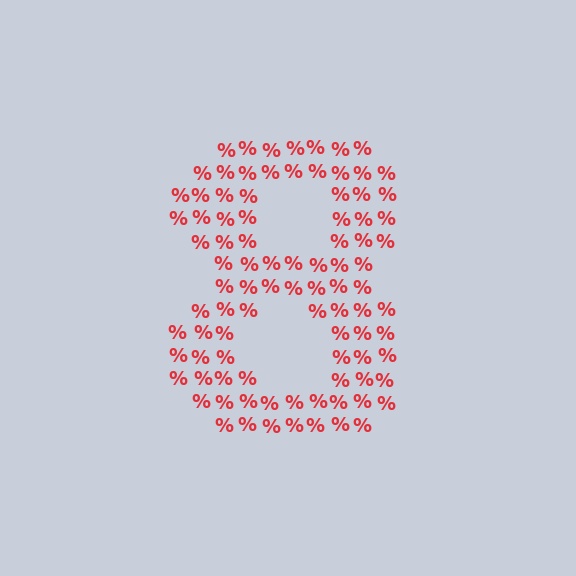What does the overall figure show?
The overall figure shows the digit 8.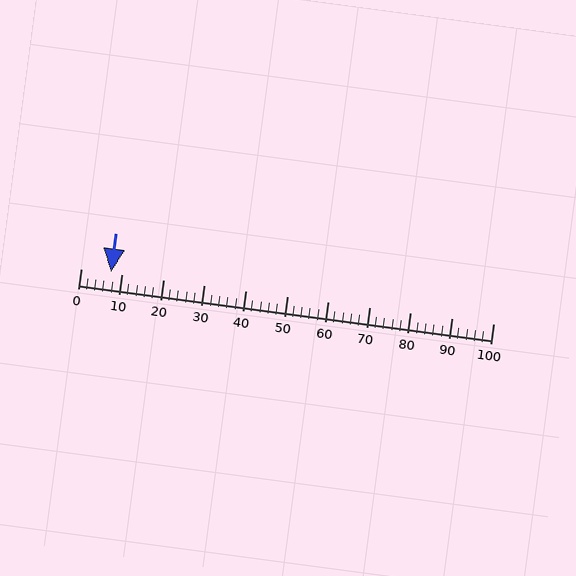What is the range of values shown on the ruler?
The ruler shows values from 0 to 100.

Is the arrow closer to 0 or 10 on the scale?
The arrow is closer to 10.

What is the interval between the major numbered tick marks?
The major tick marks are spaced 10 units apart.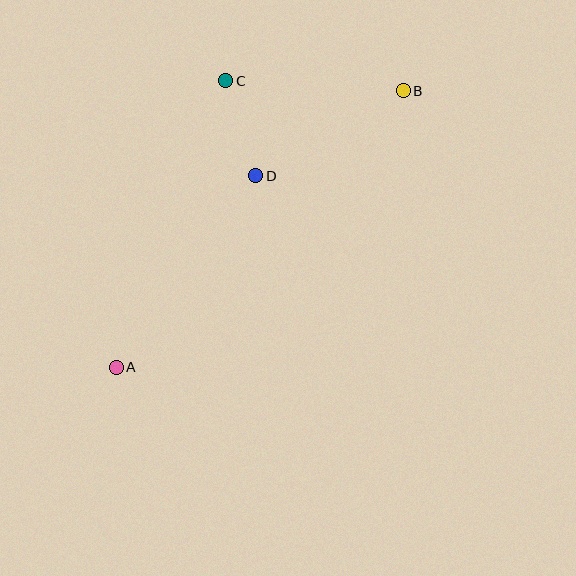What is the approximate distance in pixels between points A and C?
The distance between A and C is approximately 306 pixels.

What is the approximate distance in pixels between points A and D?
The distance between A and D is approximately 236 pixels.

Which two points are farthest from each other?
Points A and B are farthest from each other.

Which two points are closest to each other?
Points C and D are closest to each other.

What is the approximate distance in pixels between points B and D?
The distance between B and D is approximately 171 pixels.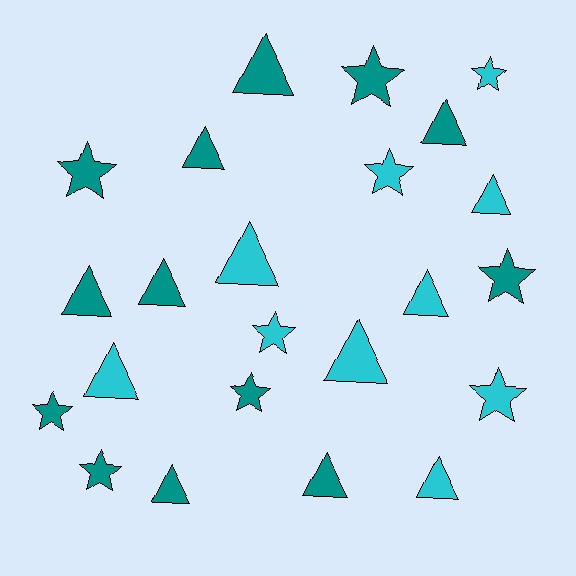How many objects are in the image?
There are 23 objects.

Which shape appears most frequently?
Triangle, with 13 objects.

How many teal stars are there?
There are 6 teal stars.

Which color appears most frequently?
Teal, with 13 objects.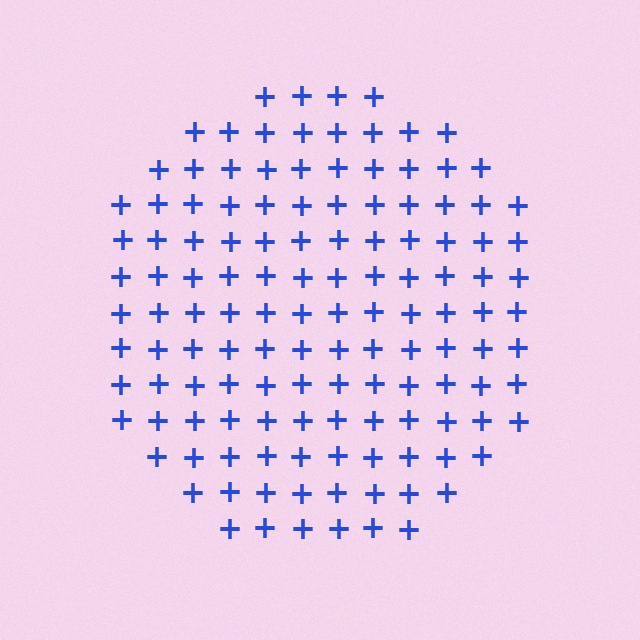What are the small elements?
The small elements are plus signs.